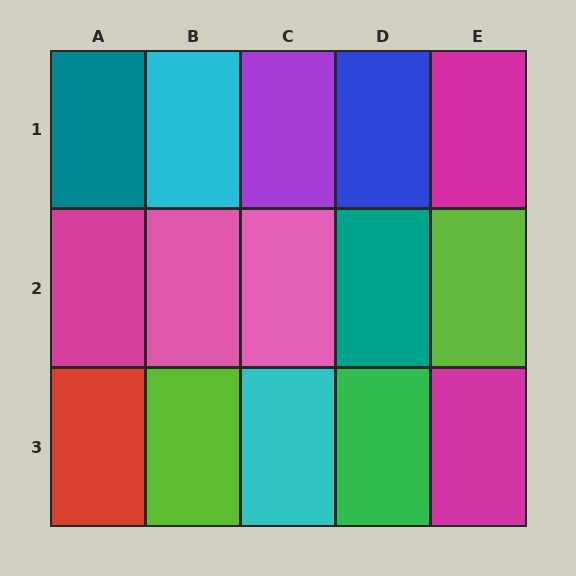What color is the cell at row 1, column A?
Teal.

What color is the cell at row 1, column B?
Cyan.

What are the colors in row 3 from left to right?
Red, lime, cyan, green, magenta.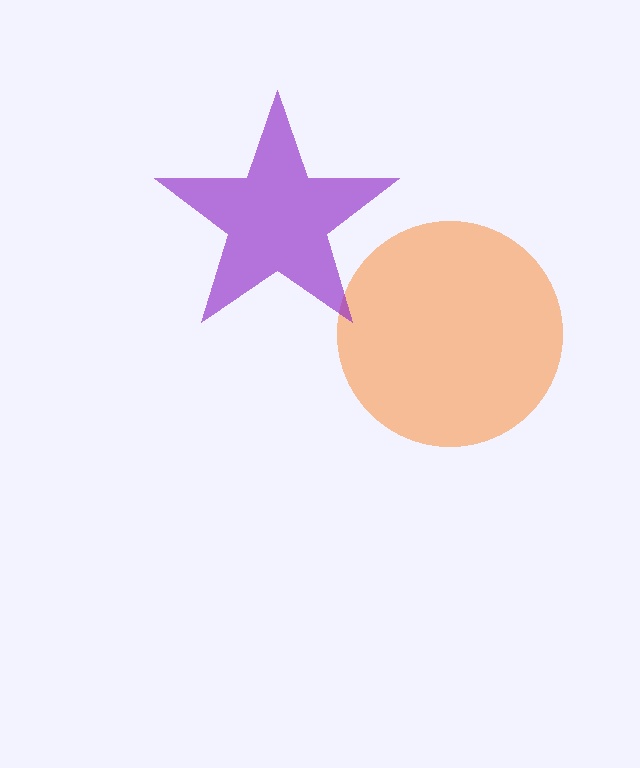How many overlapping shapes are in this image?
There are 2 overlapping shapes in the image.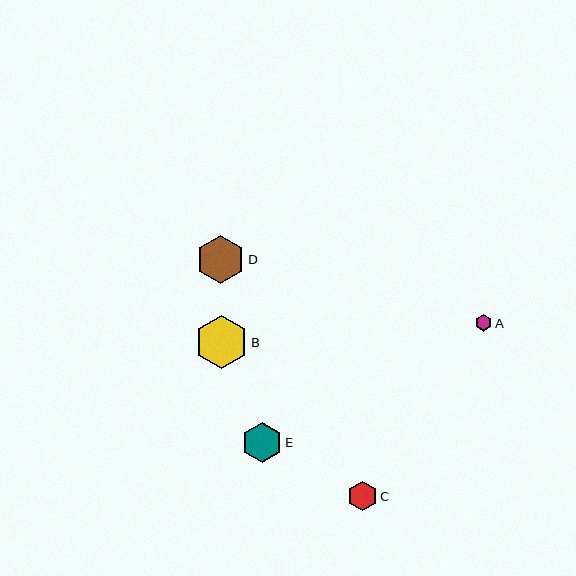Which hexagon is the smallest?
Hexagon A is the smallest with a size of approximately 17 pixels.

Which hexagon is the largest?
Hexagon B is the largest with a size of approximately 53 pixels.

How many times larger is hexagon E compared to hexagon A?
Hexagon E is approximately 2.4 times the size of hexagon A.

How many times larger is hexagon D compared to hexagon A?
Hexagon D is approximately 2.9 times the size of hexagon A.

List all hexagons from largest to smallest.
From largest to smallest: B, D, E, C, A.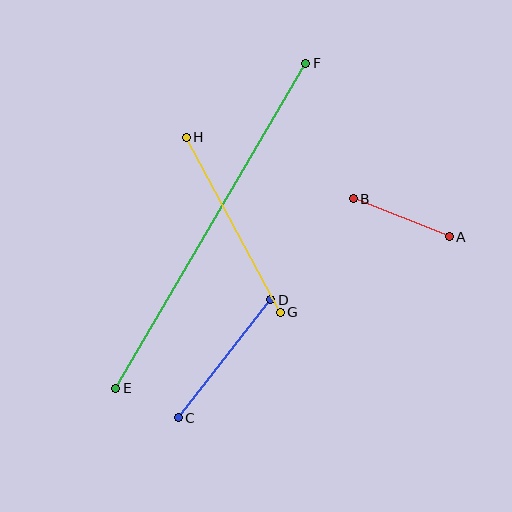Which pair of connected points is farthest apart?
Points E and F are farthest apart.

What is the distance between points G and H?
The distance is approximately 199 pixels.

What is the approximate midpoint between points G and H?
The midpoint is at approximately (233, 225) pixels.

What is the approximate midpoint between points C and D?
The midpoint is at approximately (225, 359) pixels.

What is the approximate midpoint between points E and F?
The midpoint is at approximately (211, 226) pixels.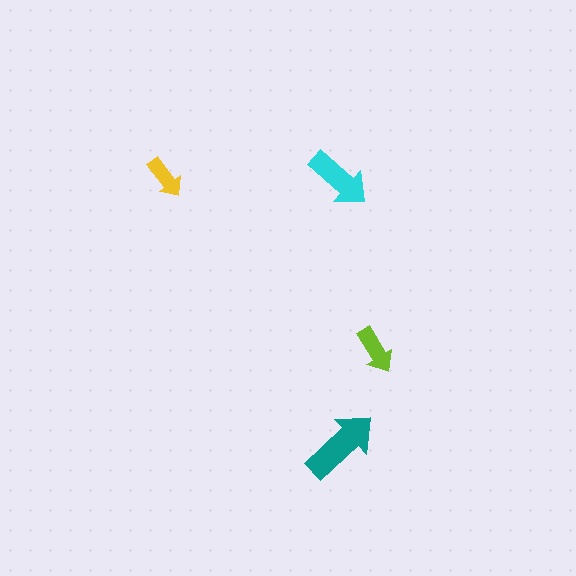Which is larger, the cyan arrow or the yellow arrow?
The cyan one.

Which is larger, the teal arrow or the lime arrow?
The teal one.